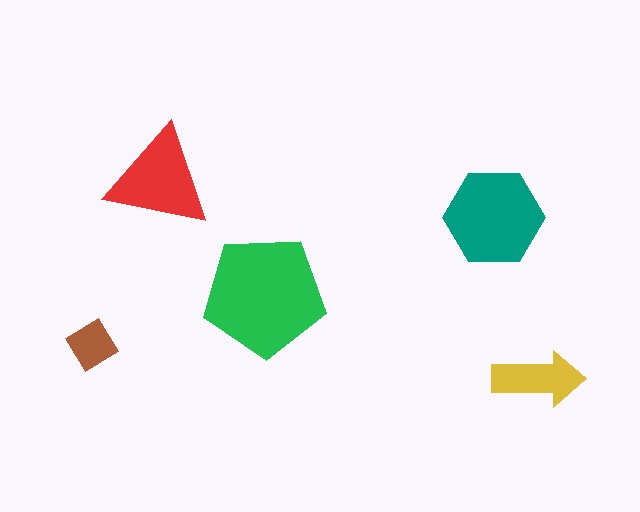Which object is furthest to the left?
The brown diamond is leftmost.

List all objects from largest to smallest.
The green pentagon, the teal hexagon, the red triangle, the yellow arrow, the brown diamond.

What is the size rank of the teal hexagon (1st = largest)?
2nd.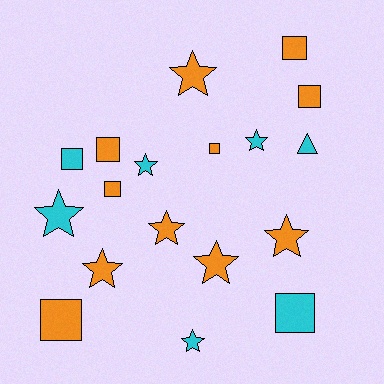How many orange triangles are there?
There are no orange triangles.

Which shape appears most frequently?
Star, with 9 objects.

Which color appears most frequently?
Orange, with 11 objects.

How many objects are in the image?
There are 18 objects.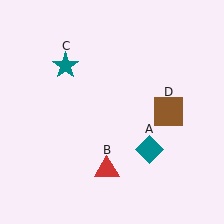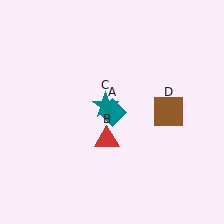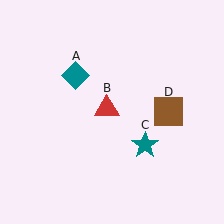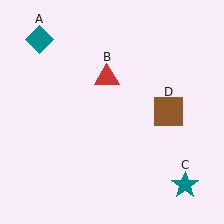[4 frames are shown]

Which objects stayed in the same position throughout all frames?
Brown square (object D) remained stationary.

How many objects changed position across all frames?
3 objects changed position: teal diamond (object A), red triangle (object B), teal star (object C).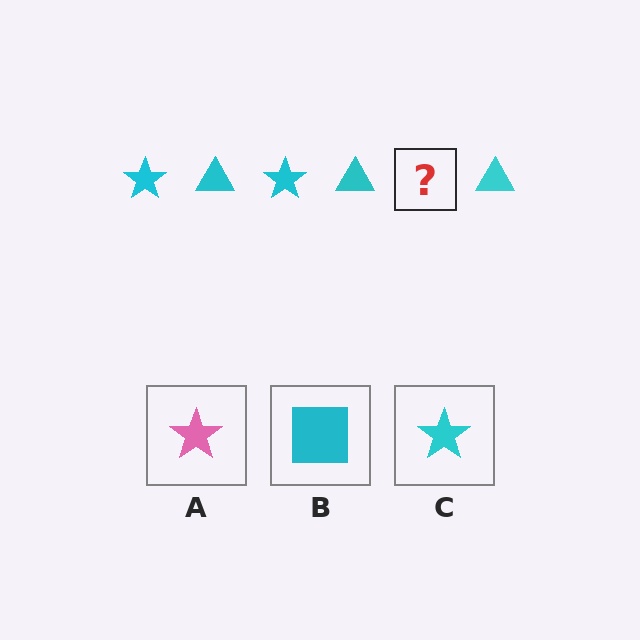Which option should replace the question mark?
Option C.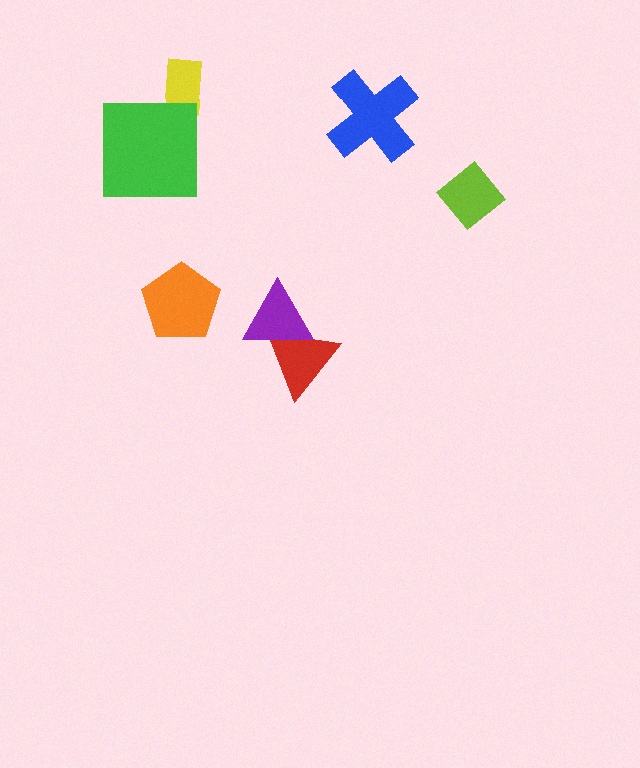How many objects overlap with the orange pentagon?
0 objects overlap with the orange pentagon.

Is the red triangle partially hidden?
Yes, it is partially covered by another shape.